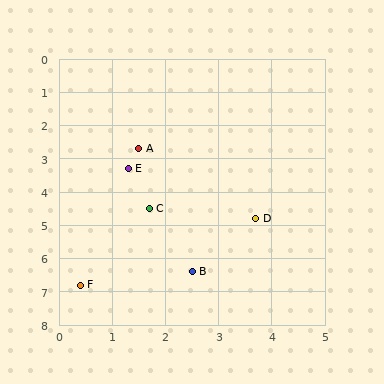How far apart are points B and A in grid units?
Points B and A are about 3.8 grid units apart.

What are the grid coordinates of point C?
Point C is at approximately (1.7, 4.5).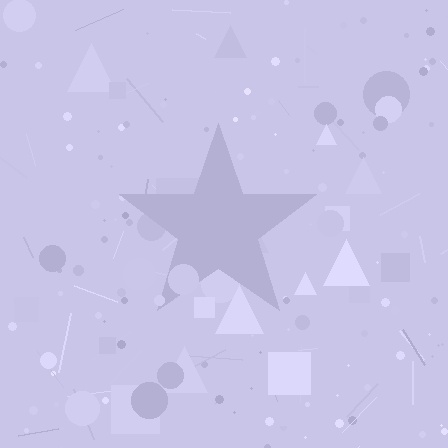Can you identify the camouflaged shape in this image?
The camouflaged shape is a star.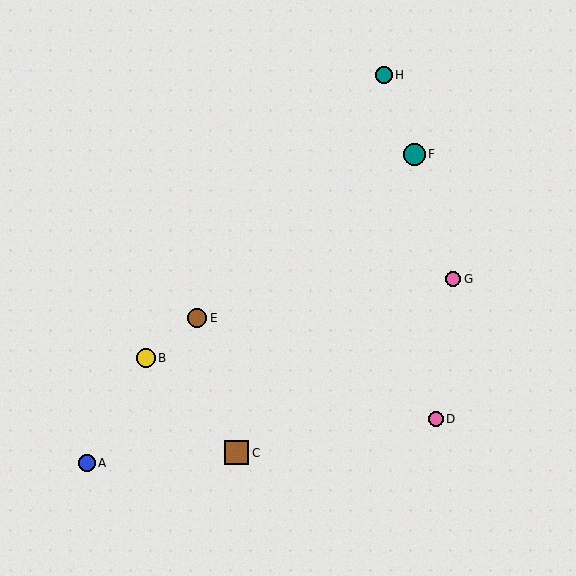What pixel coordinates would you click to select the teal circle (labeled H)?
Click at (384, 75) to select the teal circle H.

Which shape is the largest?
The brown square (labeled C) is the largest.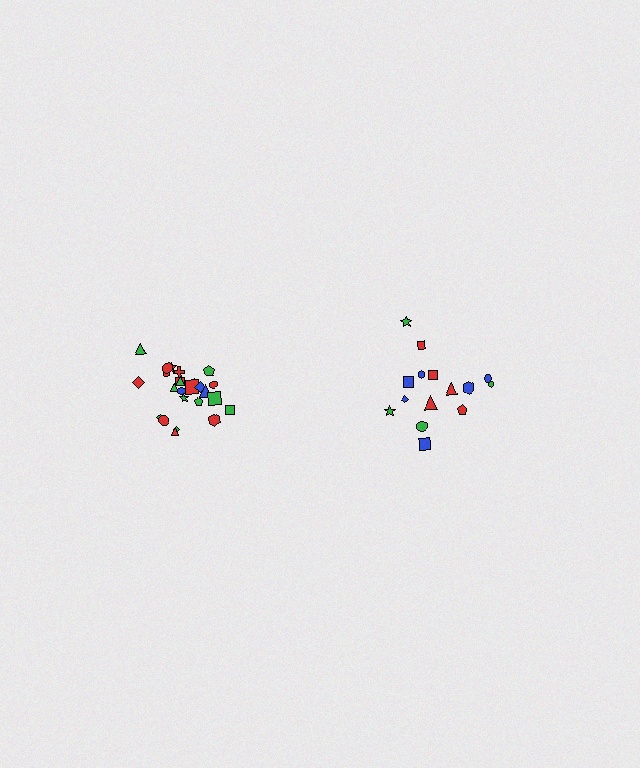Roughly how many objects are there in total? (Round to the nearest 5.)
Roughly 40 objects in total.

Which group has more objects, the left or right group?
The left group.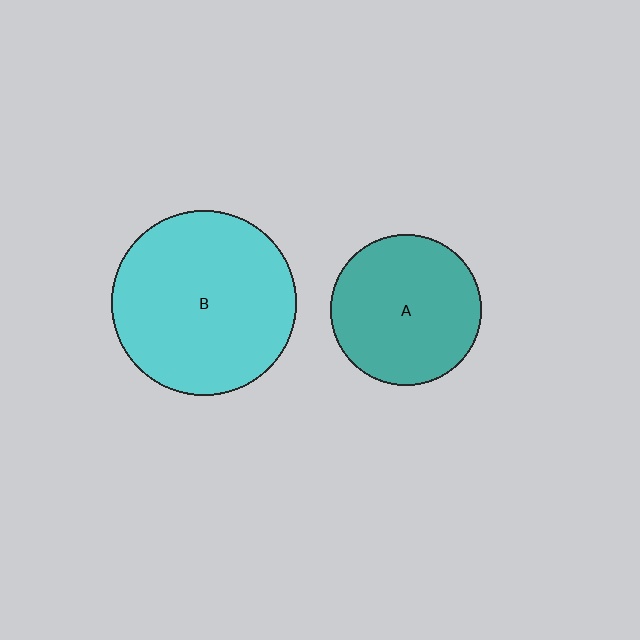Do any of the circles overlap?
No, none of the circles overlap.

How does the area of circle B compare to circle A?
Approximately 1.5 times.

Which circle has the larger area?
Circle B (cyan).